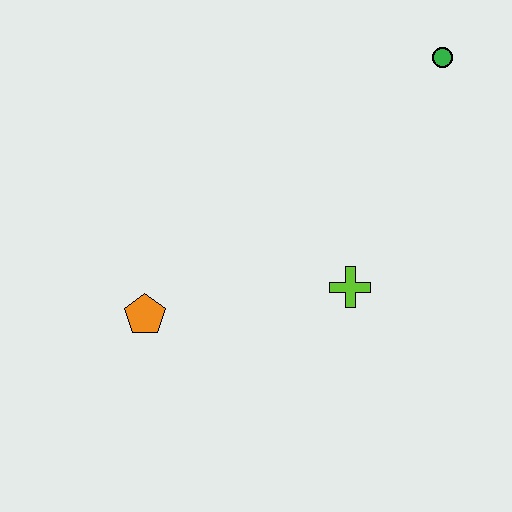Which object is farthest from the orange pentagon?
The green circle is farthest from the orange pentagon.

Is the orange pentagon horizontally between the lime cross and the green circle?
No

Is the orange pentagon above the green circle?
No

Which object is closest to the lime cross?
The orange pentagon is closest to the lime cross.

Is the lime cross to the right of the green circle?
No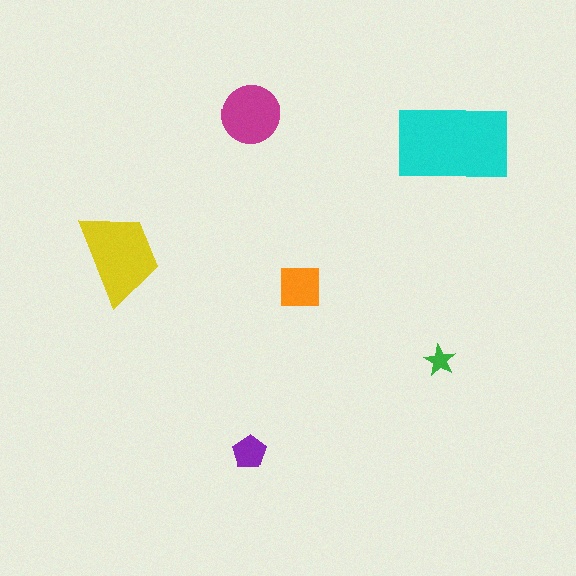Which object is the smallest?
The green star.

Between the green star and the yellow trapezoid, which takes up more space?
The yellow trapezoid.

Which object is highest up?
The magenta circle is topmost.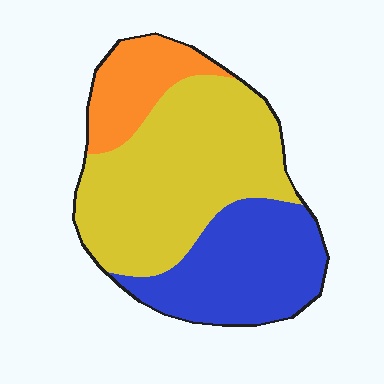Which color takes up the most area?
Yellow, at roughly 50%.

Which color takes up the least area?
Orange, at roughly 15%.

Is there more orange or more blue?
Blue.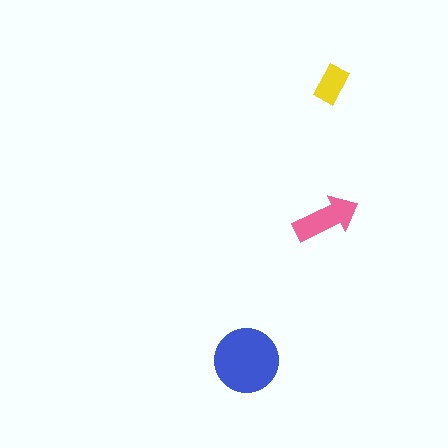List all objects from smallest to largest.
The yellow rectangle, the pink arrow, the blue circle.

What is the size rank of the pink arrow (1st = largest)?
2nd.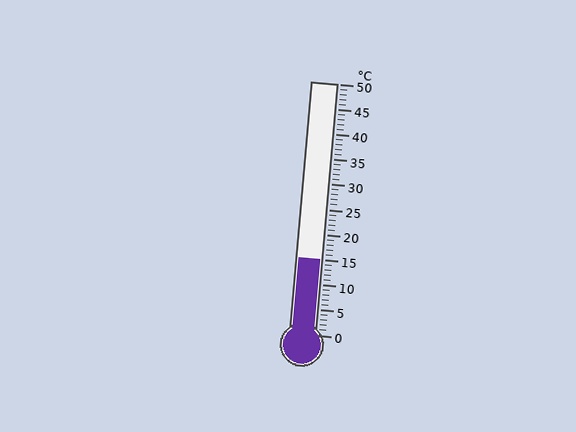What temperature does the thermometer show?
The thermometer shows approximately 15°C.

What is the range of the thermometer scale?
The thermometer scale ranges from 0°C to 50°C.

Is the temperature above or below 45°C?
The temperature is below 45°C.